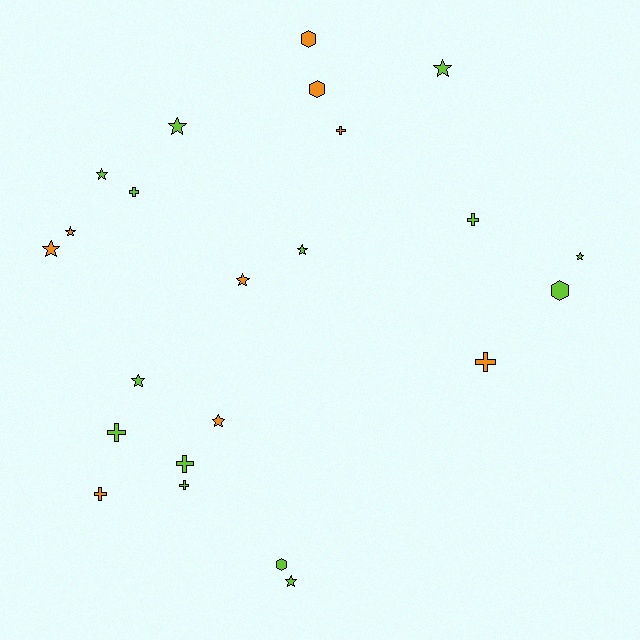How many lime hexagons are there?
There are 2 lime hexagons.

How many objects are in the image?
There are 23 objects.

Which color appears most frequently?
Lime, with 14 objects.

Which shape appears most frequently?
Star, with 11 objects.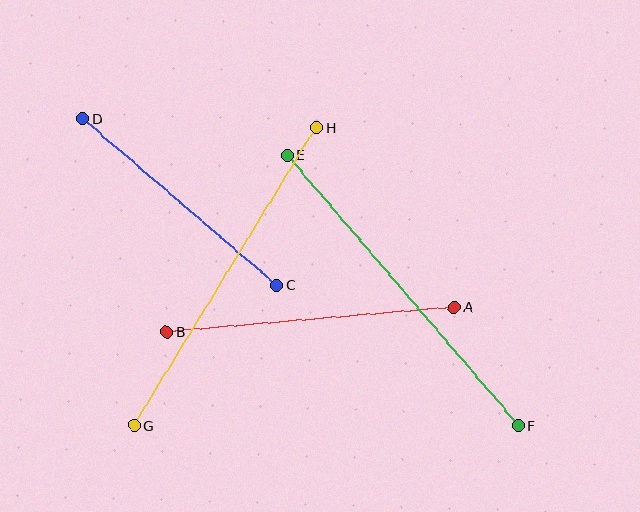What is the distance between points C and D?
The distance is approximately 256 pixels.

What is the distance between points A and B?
The distance is approximately 289 pixels.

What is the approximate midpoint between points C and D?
The midpoint is at approximately (180, 202) pixels.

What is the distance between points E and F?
The distance is approximately 356 pixels.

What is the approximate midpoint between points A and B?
The midpoint is at approximately (310, 320) pixels.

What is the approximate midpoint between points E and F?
The midpoint is at approximately (403, 290) pixels.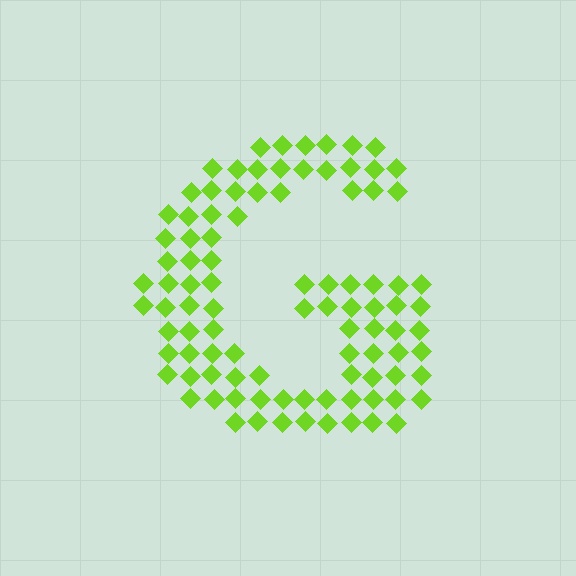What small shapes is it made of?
It is made of small diamonds.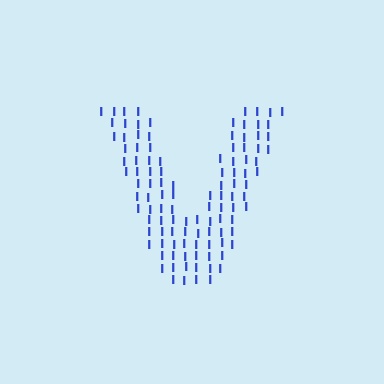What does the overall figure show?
The overall figure shows the letter V.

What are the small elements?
The small elements are letter I's.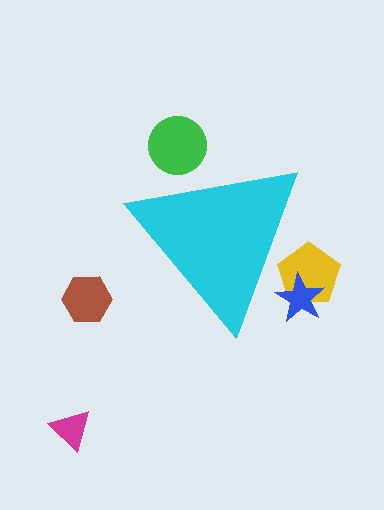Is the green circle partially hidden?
Yes, the green circle is partially hidden behind the cyan triangle.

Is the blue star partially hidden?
Yes, the blue star is partially hidden behind the cyan triangle.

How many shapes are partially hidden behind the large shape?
3 shapes are partially hidden.